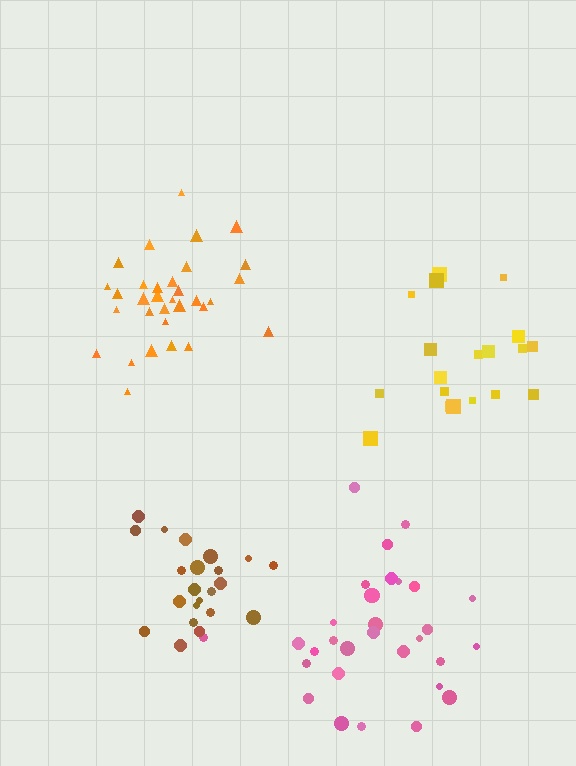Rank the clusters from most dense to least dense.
brown, orange, pink, yellow.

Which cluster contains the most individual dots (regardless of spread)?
Orange (33).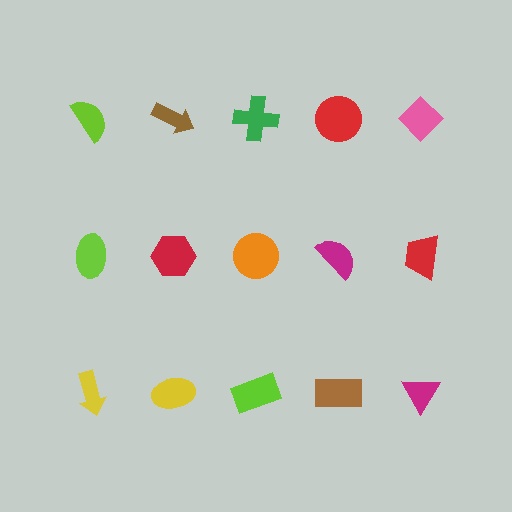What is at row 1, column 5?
A pink diamond.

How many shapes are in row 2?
5 shapes.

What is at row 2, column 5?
A red trapezoid.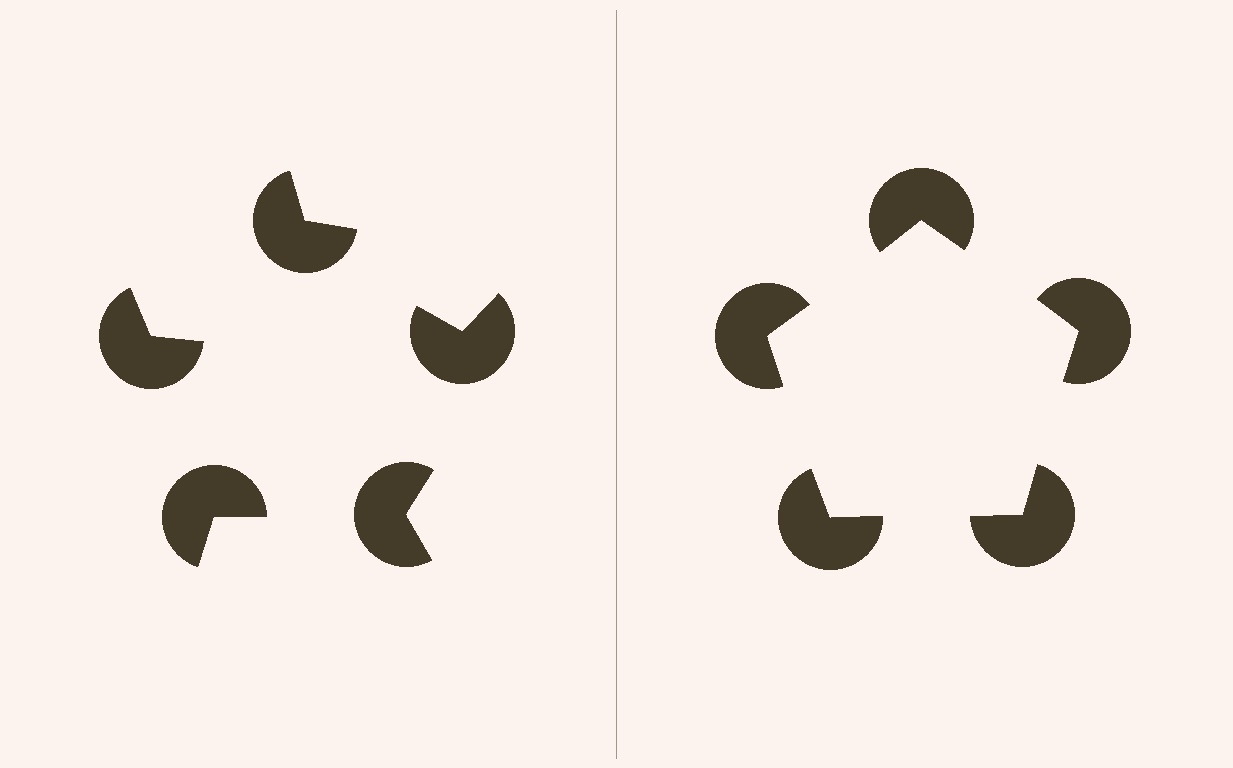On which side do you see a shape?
An illusory pentagon appears on the right side. On the left side the wedge cuts are rotated, so no coherent shape forms.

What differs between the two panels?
The pac-man discs are positioned identically on both sides; only the wedge orientations differ. On the right they align to a pentagon; on the left they are misaligned.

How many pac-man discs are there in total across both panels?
10 — 5 on each side.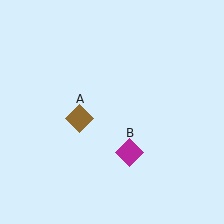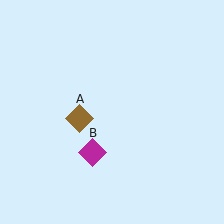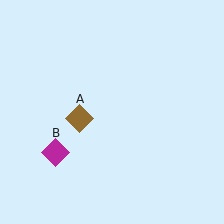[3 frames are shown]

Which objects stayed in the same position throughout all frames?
Brown diamond (object A) remained stationary.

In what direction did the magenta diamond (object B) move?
The magenta diamond (object B) moved left.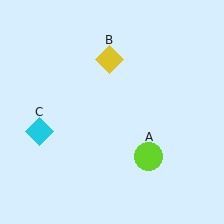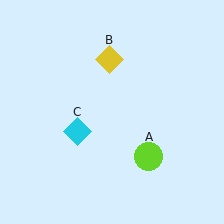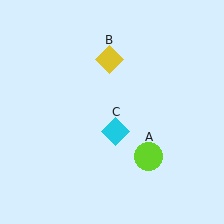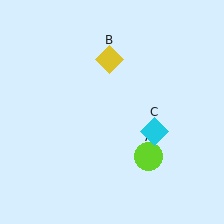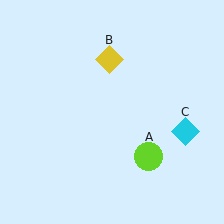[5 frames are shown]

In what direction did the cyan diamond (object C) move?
The cyan diamond (object C) moved right.